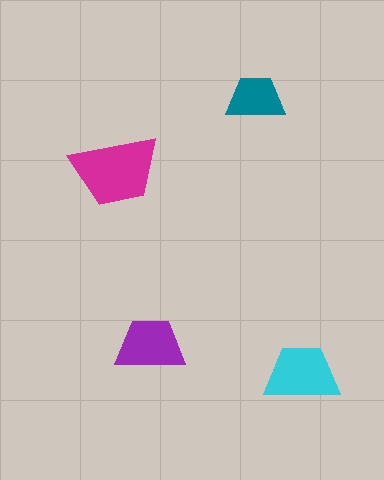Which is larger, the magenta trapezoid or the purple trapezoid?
The magenta one.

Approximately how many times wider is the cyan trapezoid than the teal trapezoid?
About 1.5 times wider.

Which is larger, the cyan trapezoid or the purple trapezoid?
The cyan one.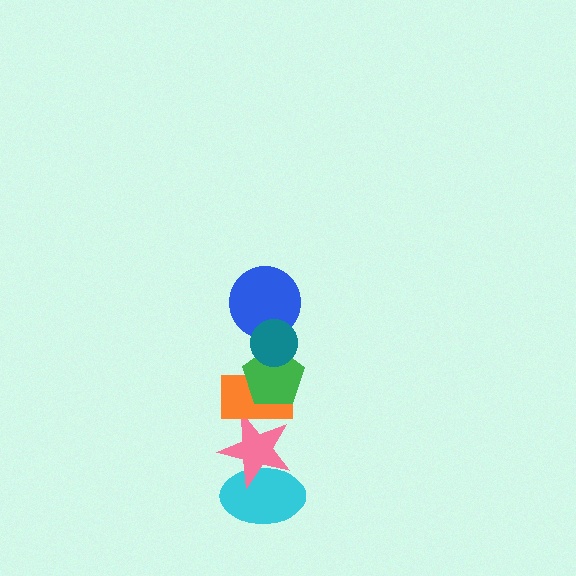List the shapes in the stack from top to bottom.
From top to bottom: the teal circle, the blue circle, the green pentagon, the orange rectangle, the pink star, the cyan ellipse.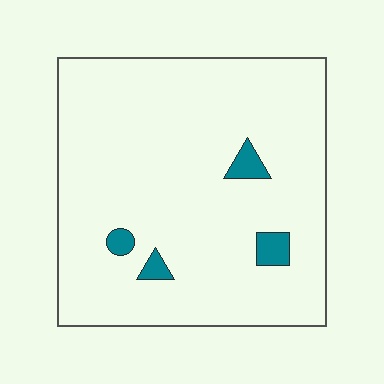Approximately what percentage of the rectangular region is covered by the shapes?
Approximately 5%.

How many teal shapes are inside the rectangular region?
4.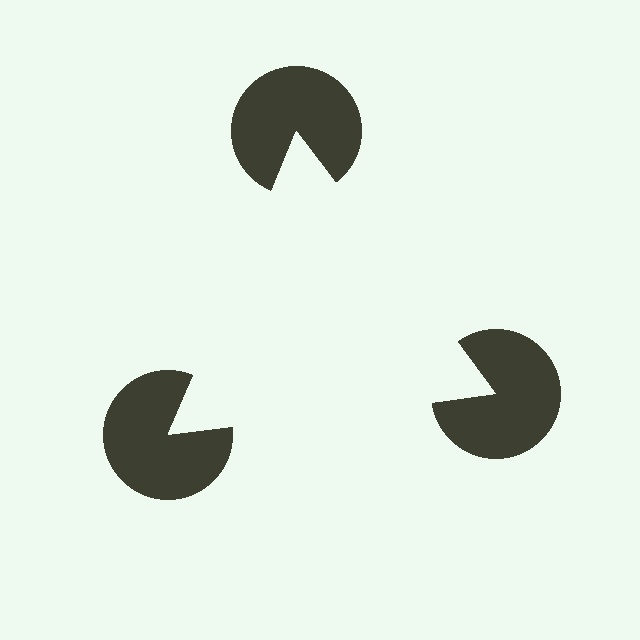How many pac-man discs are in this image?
There are 3 — one at each vertex of the illusory triangle.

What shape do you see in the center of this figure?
An illusory triangle — its edges are inferred from the aligned wedge cuts in the pac-man discs, not physically drawn.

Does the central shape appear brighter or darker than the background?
It typically appears slightly brighter than the background, even though no actual brightness change is drawn.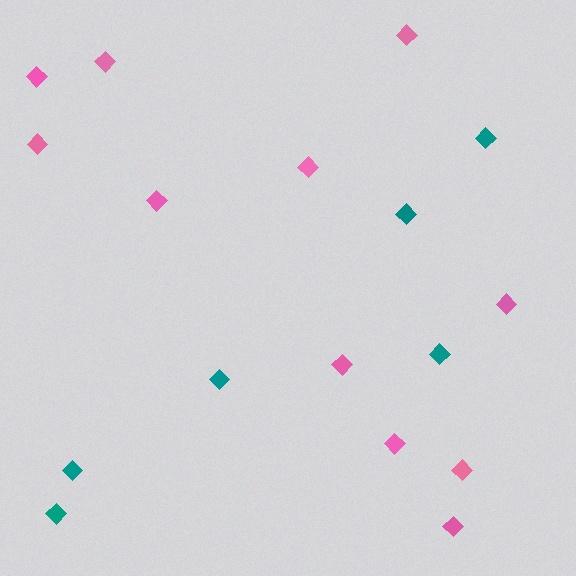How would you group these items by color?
There are 2 groups: one group of teal diamonds (6) and one group of pink diamonds (11).